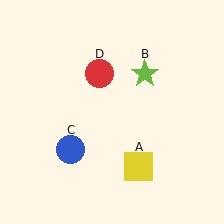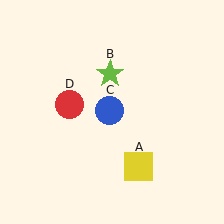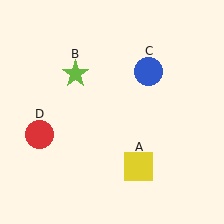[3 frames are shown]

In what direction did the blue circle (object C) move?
The blue circle (object C) moved up and to the right.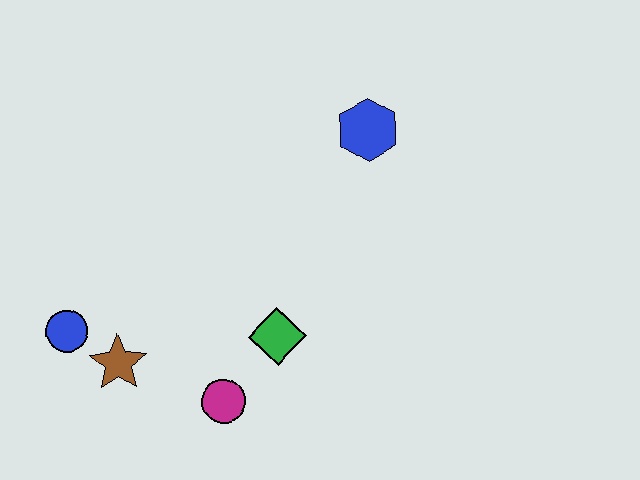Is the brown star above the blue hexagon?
No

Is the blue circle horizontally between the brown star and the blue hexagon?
No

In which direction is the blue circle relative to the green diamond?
The blue circle is to the left of the green diamond.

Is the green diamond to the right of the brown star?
Yes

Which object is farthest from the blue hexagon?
The blue circle is farthest from the blue hexagon.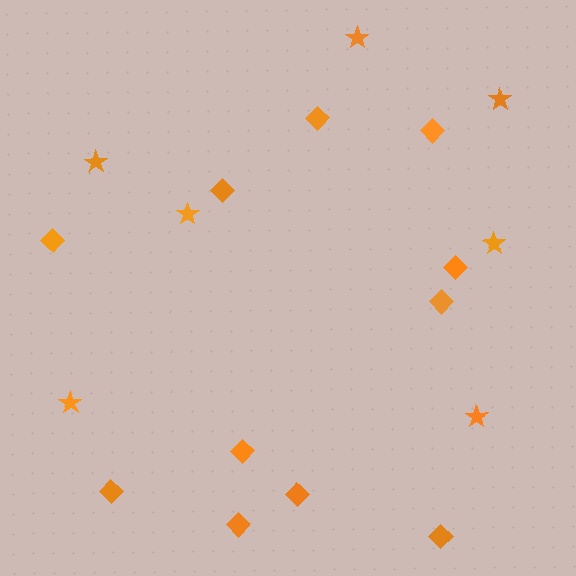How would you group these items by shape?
There are 2 groups: one group of stars (7) and one group of diamonds (11).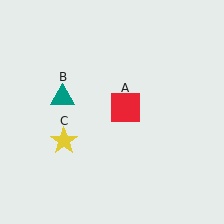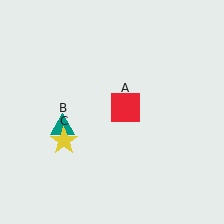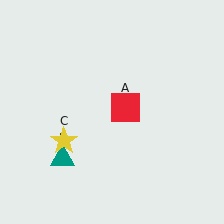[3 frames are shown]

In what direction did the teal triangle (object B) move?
The teal triangle (object B) moved down.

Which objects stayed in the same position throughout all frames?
Red square (object A) and yellow star (object C) remained stationary.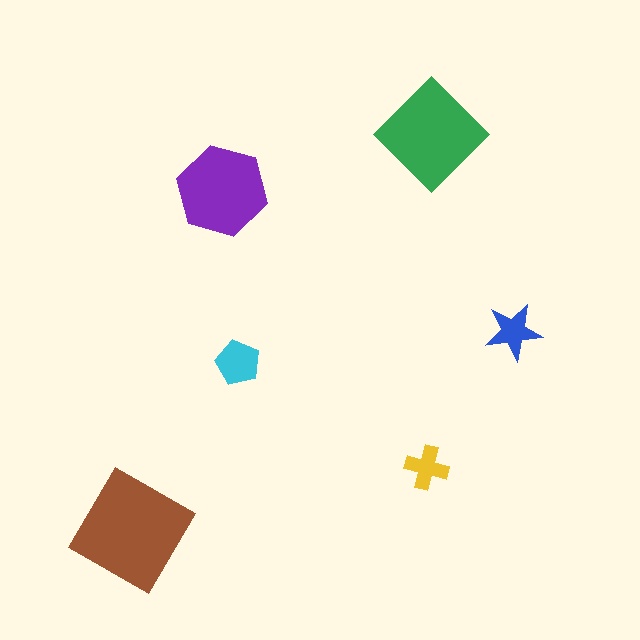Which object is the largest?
The brown diamond.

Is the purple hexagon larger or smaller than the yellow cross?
Larger.